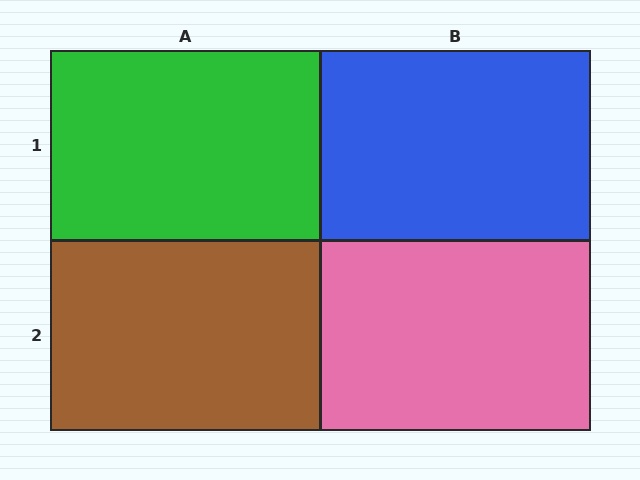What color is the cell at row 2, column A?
Brown.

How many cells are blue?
1 cell is blue.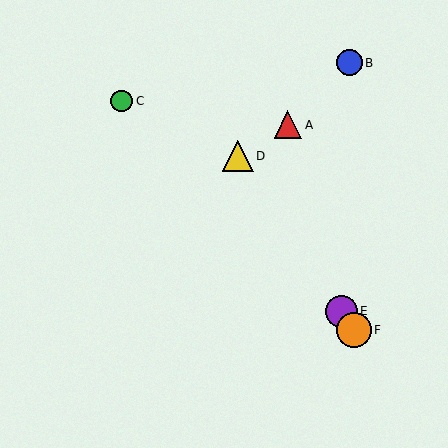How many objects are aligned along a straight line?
3 objects (D, E, F) are aligned along a straight line.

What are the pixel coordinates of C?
Object C is at (122, 101).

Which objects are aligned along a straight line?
Objects D, E, F are aligned along a straight line.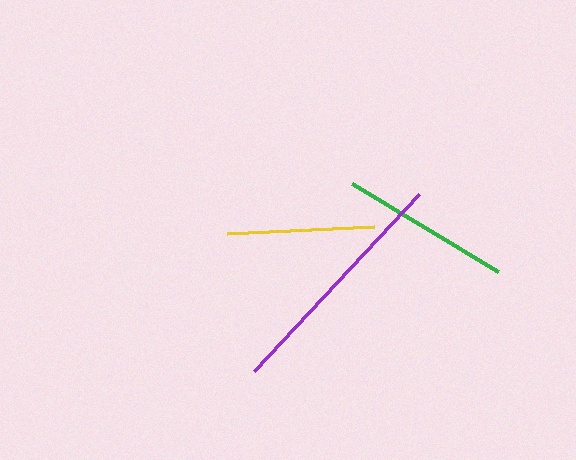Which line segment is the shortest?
The yellow line is the shortest at approximately 147 pixels.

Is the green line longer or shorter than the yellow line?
The green line is longer than the yellow line.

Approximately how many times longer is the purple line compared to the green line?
The purple line is approximately 1.4 times the length of the green line.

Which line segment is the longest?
The purple line is the longest at approximately 241 pixels.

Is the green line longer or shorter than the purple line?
The purple line is longer than the green line.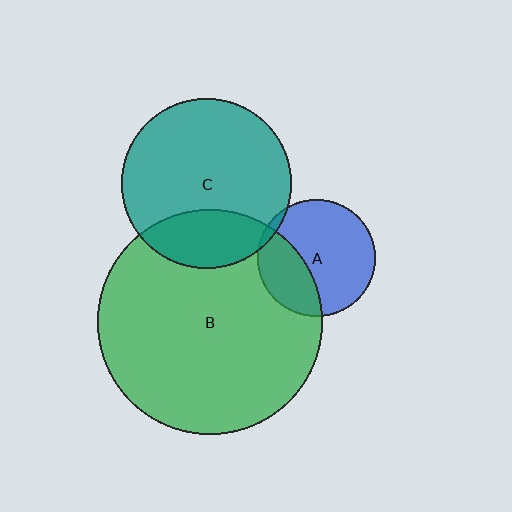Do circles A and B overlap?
Yes.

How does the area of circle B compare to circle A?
Approximately 3.6 times.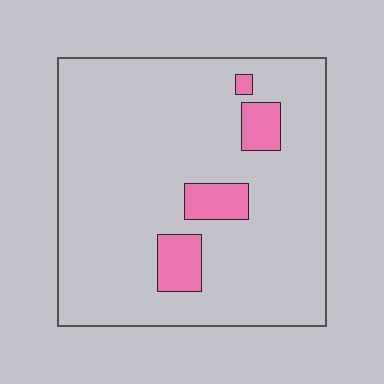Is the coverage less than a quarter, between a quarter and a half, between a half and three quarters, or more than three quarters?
Less than a quarter.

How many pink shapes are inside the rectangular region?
4.